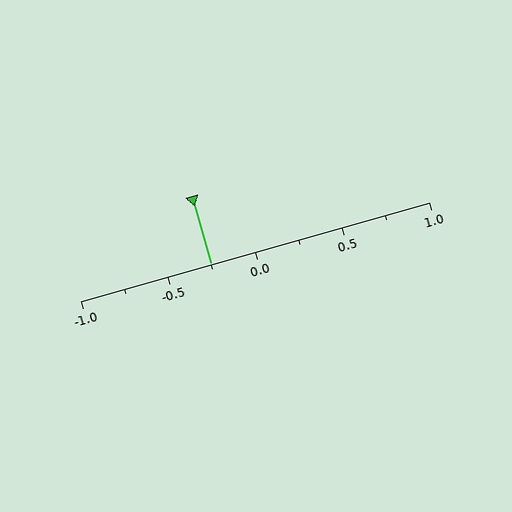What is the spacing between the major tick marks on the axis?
The major ticks are spaced 0.5 apart.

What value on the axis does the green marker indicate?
The marker indicates approximately -0.25.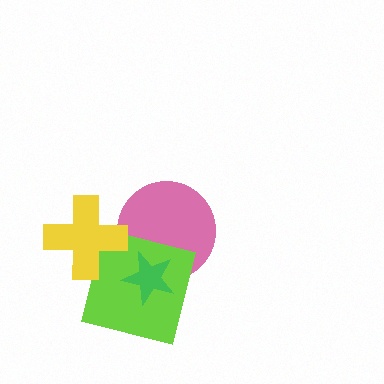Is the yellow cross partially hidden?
No, no other shape covers it.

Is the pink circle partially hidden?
Yes, it is partially covered by another shape.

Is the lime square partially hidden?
Yes, it is partially covered by another shape.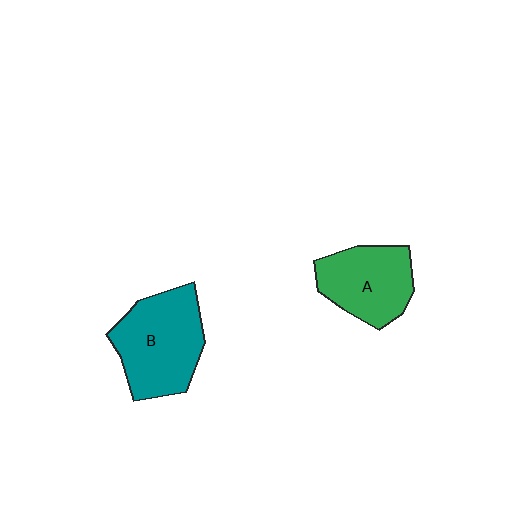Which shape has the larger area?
Shape B (teal).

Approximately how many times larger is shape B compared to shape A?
Approximately 1.3 times.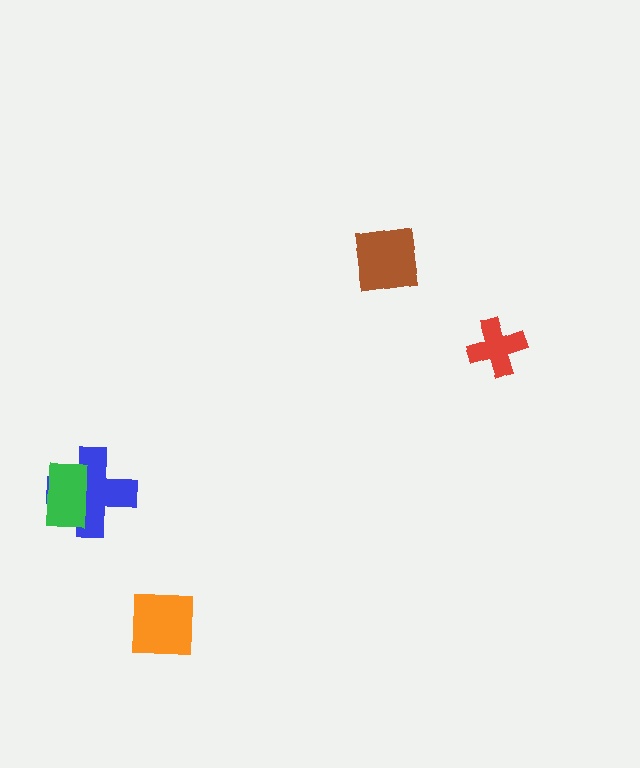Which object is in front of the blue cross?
The green rectangle is in front of the blue cross.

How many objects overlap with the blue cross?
1 object overlaps with the blue cross.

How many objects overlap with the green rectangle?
1 object overlaps with the green rectangle.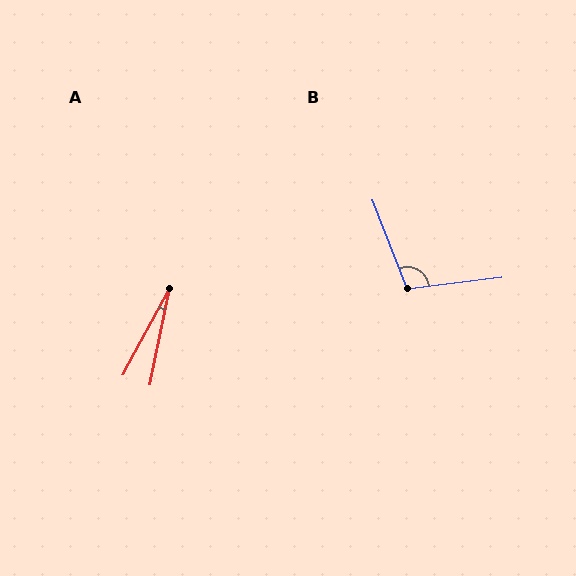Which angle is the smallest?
A, at approximately 17 degrees.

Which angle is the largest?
B, at approximately 105 degrees.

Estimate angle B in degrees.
Approximately 105 degrees.